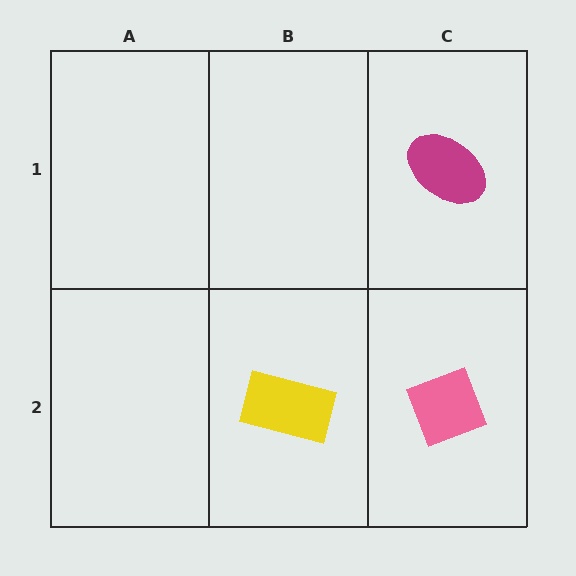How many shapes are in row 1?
1 shape.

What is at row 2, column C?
A pink diamond.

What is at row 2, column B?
A yellow rectangle.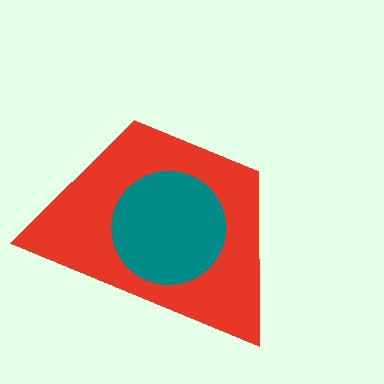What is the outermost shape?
The red trapezoid.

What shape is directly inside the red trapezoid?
The teal circle.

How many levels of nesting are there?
2.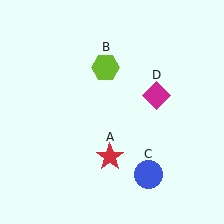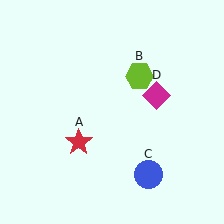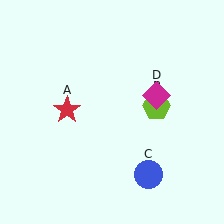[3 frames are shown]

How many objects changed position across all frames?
2 objects changed position: red star (object A), lime hexagon (object B).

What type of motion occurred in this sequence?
The red star (object A), lime hexagon (object B) rotated clockwise around the center of the scene.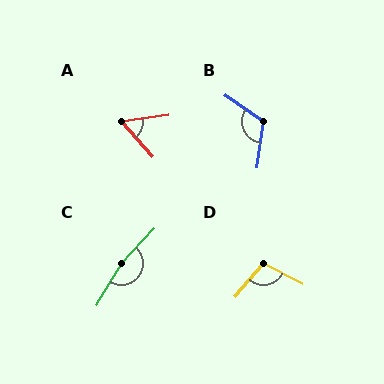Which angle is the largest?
C, at approximately 167 degrees.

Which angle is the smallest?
A, at approximately 56 degrees.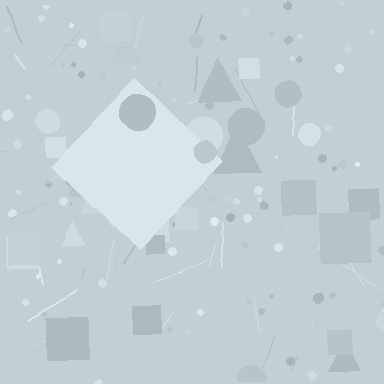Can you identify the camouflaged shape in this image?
The camouflaged shape is a diamond.